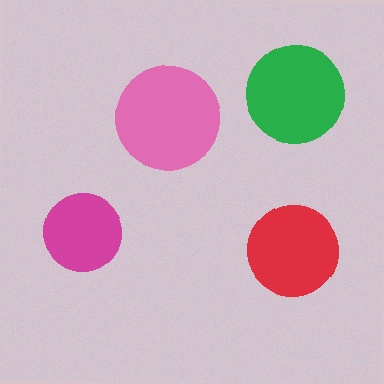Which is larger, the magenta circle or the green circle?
The green one.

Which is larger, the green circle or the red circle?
The green one.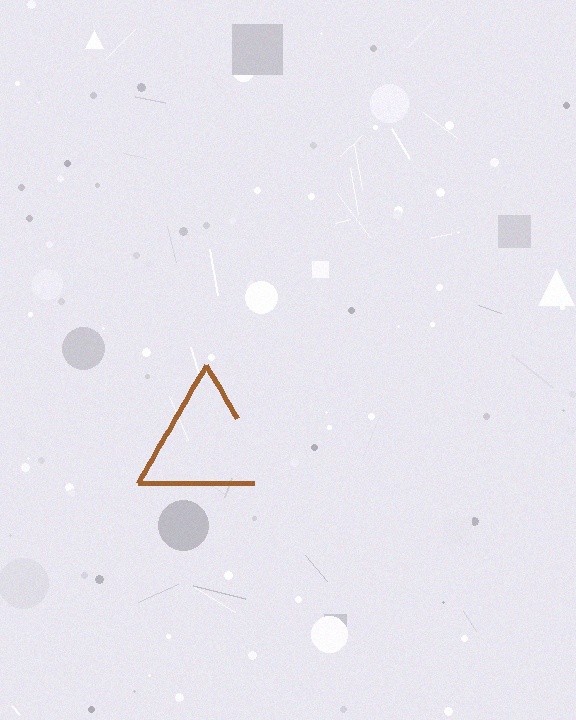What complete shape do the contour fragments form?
The contour fragments form a triangle.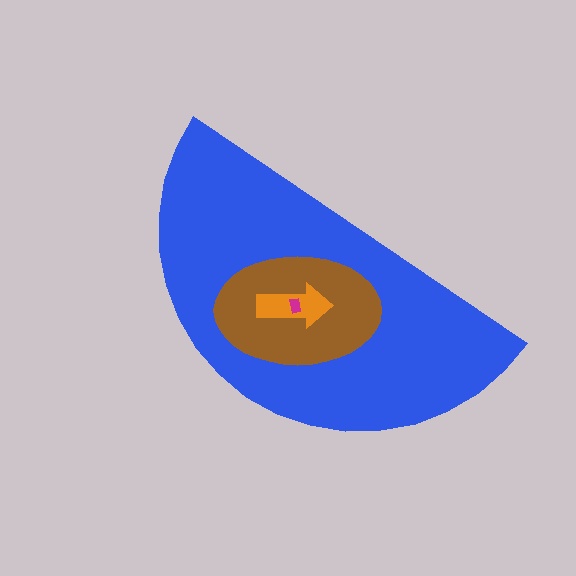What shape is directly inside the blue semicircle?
The brown ellipse.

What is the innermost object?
The magenta rectangle.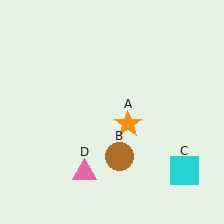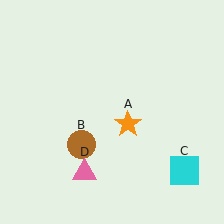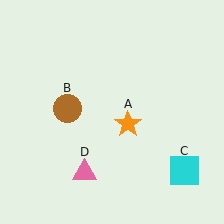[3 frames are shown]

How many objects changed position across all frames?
1 object changed position: brown circle (object B).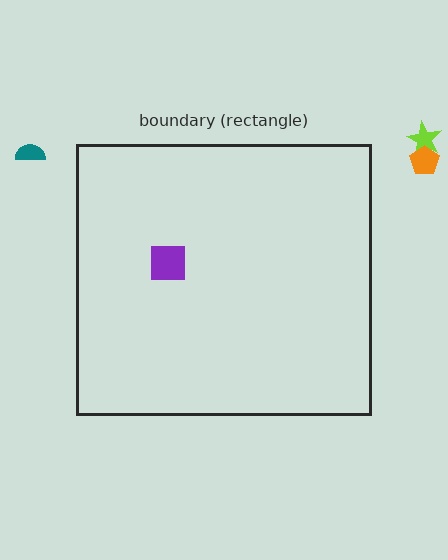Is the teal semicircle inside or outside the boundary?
Outside.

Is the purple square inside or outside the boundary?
Inside.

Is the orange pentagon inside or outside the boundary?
Outside.